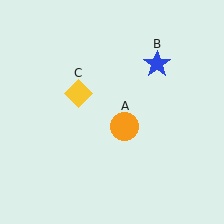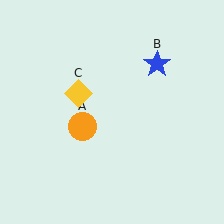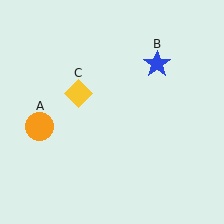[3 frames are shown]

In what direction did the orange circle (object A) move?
The orange circle (object A) moved left.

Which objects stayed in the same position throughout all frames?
Blue star (object B) and yellow diamond (object C) remained stationary.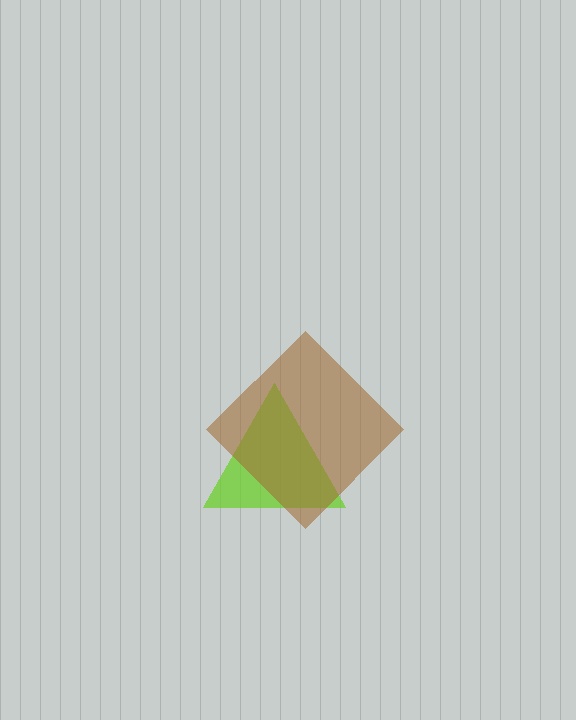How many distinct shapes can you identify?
There are 2 distinct shapes: a lime triangle, a brown diamond.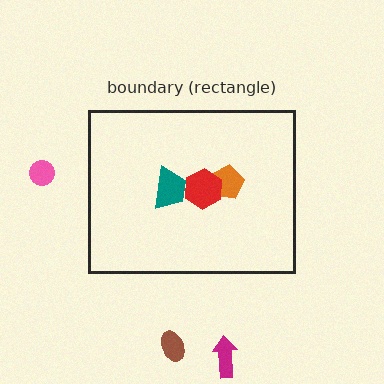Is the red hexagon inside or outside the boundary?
Inside.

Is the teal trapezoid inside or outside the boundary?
Inside.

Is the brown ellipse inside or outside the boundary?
Outside.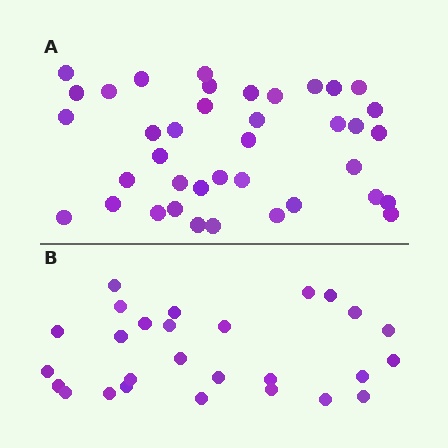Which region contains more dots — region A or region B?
Region A (the top region) has more dots.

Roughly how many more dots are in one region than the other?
Region A has roughly 12 or so more dots than region B.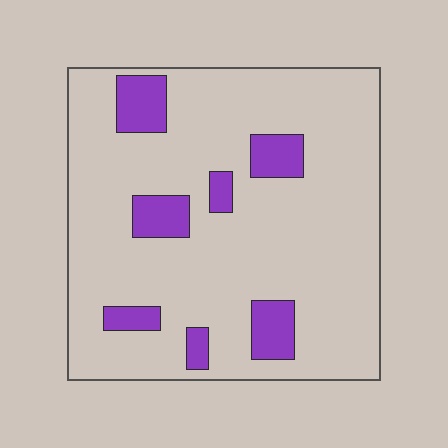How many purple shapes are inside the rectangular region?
7.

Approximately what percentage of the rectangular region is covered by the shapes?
Approximately 15%.